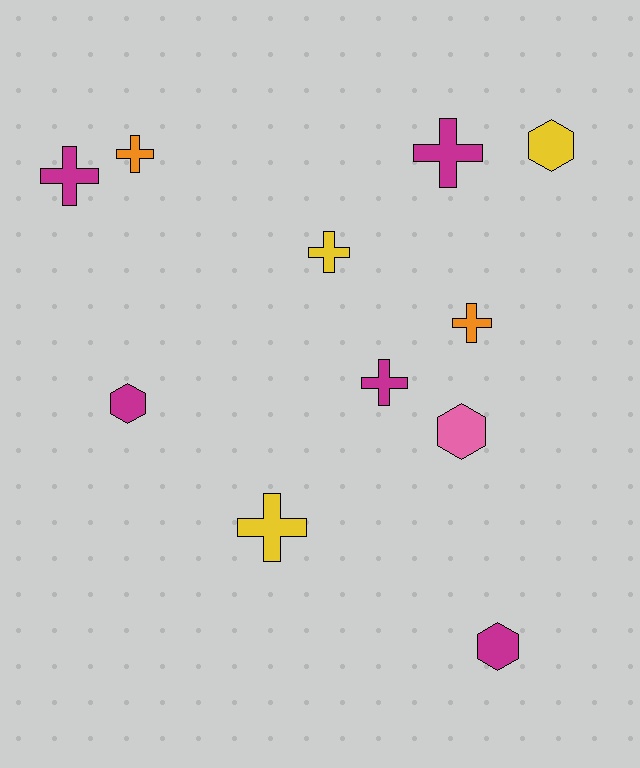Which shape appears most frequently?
Cross, with 7 objects.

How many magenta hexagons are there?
There are 2 magenta hexagons.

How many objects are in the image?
There are 11 objects.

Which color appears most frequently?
Magenta, with 5 objects.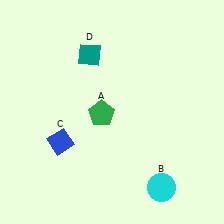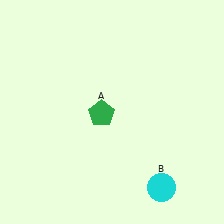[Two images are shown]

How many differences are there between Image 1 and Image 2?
There are 2 differences between the two images.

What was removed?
The blue diamond (C), the teal diamond (D) were removed in Image 2.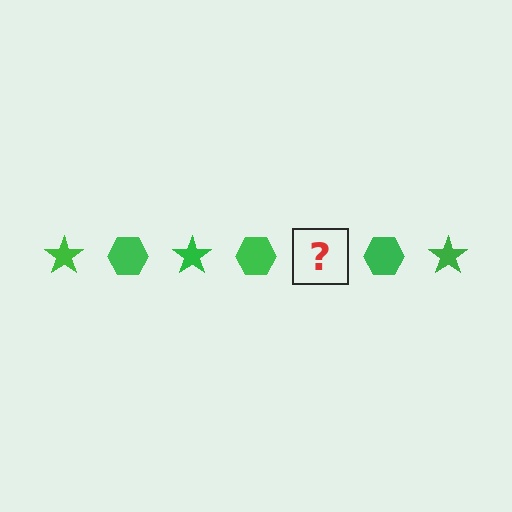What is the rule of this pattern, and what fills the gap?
The rule is that the pattern cycles through star, hexagon shapes in green. The gap should be filled with a green star.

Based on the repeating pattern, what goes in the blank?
The blank should be a green star.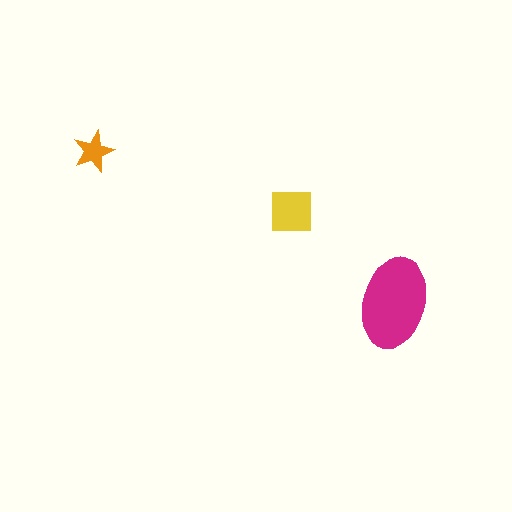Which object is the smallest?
The orange star.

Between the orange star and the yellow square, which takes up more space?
The yellow square.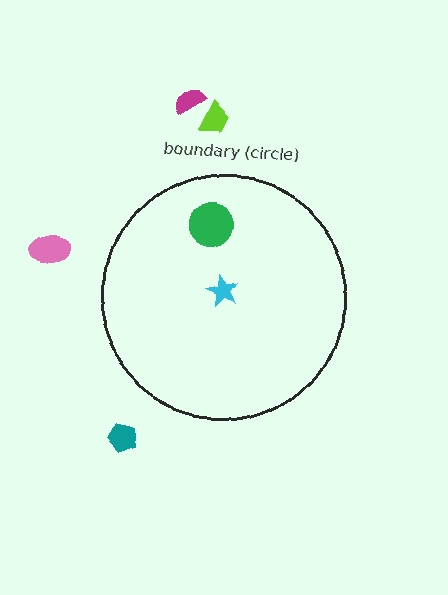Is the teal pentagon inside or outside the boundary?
Outside.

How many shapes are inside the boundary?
2 inside, 4 outside.